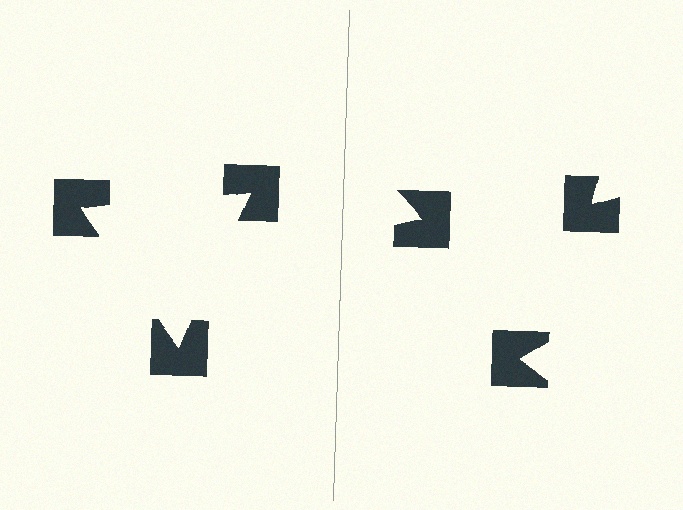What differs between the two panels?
The notched squares are positioned identically on both sides; only the wedge orientations differ. On the left they align to a triangle; on the right they are misaligned.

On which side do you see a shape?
An illusory triangle appears on the left side. On the right side the wedge cuts are rotated, so no coherent shape forms.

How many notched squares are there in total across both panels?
6 — 3 on each side.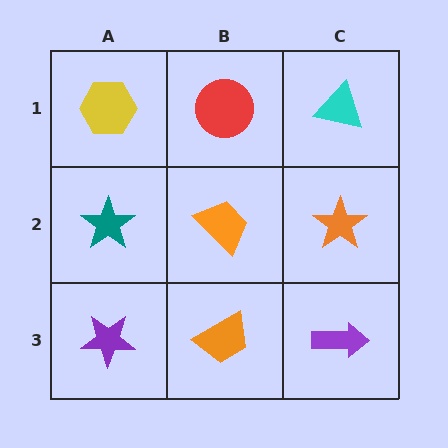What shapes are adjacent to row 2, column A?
A yellow hexagon (row 1, column A), a purple star (row 3, column A), an orange trapezoid (row 2, column B).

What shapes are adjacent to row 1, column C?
An orange star (row 2, column C), a red circle (row 1, column B).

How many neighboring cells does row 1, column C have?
2.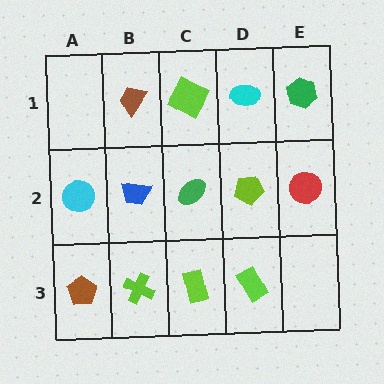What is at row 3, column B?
A lime cross.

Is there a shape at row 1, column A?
No, that cell is empty.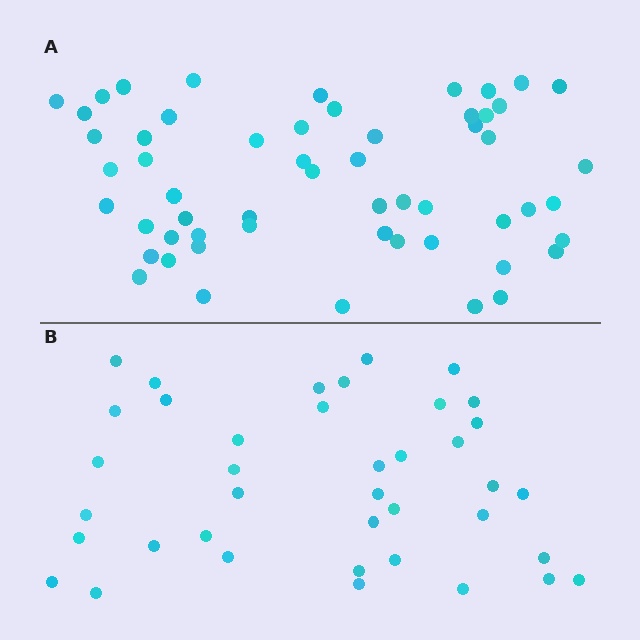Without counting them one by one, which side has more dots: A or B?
Region A (the top region) has more dots.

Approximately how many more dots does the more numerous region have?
Region A has approximately 15 more dots than region B.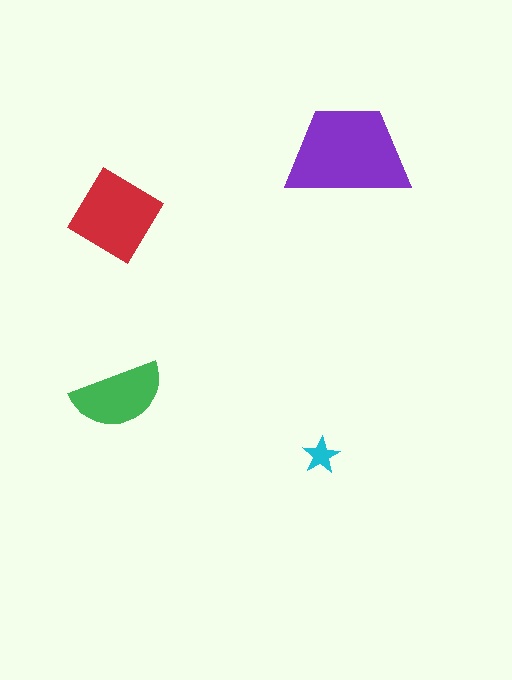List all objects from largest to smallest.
The purple trapezoid, the red diamond, the green semicircle, the cyan star.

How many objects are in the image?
There are 4 objects in the image.